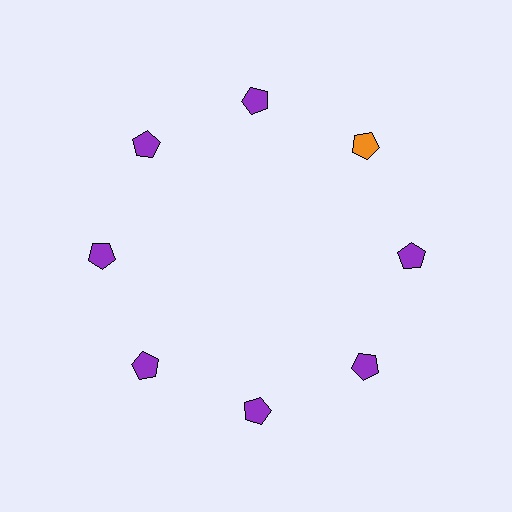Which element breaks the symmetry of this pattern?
The orange pentagon at roughly the 2 o'clock position breaks the symmetry. All other shapes are purple pentagons.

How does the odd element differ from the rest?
It has a different color: orange instead of purple.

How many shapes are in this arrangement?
There are 8 shapes arranged in a ring pattern.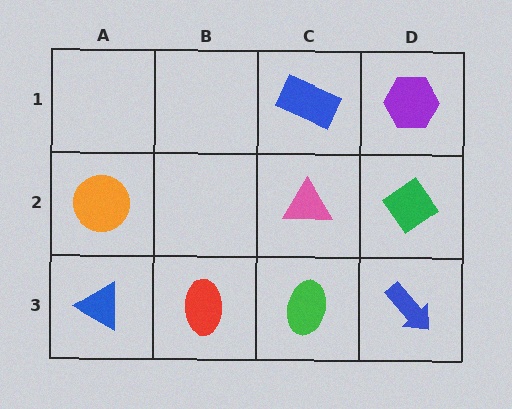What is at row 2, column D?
A green diamond.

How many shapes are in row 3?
4 shapes.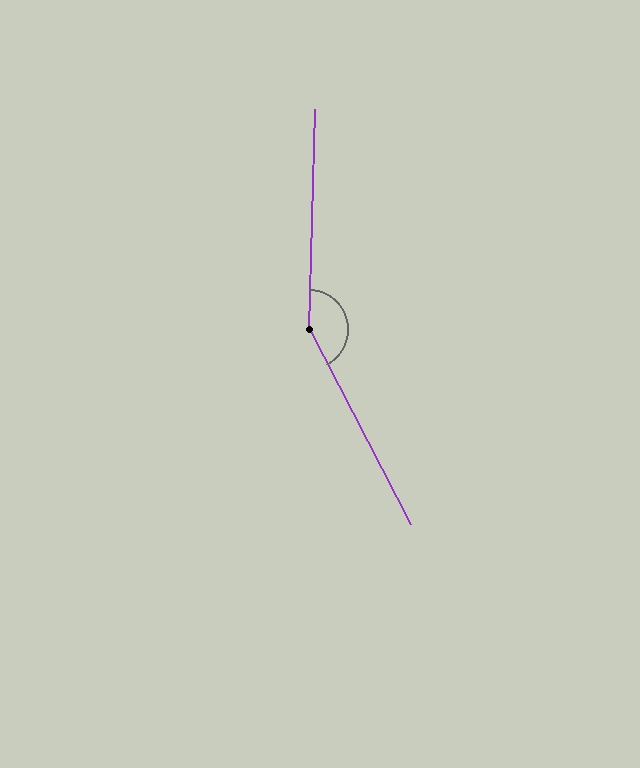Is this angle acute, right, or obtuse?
It is obtuse.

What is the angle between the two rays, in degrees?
Approximately 151 degrees.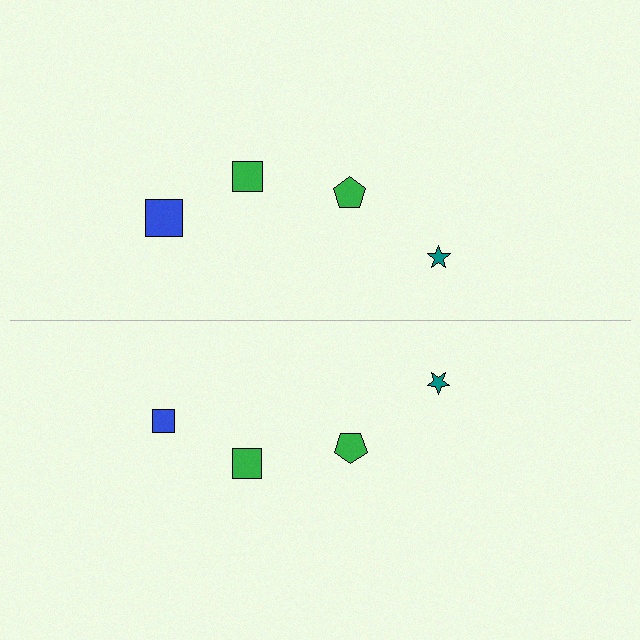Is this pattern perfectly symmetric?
No, the pattern is not perfectly symmetric. The blue square on the bottom side has a different size than its mirror counterpart.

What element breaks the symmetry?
The blue square on the bottom side has a different size than its mirror counterpart.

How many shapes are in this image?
There are 8 shapes in this image.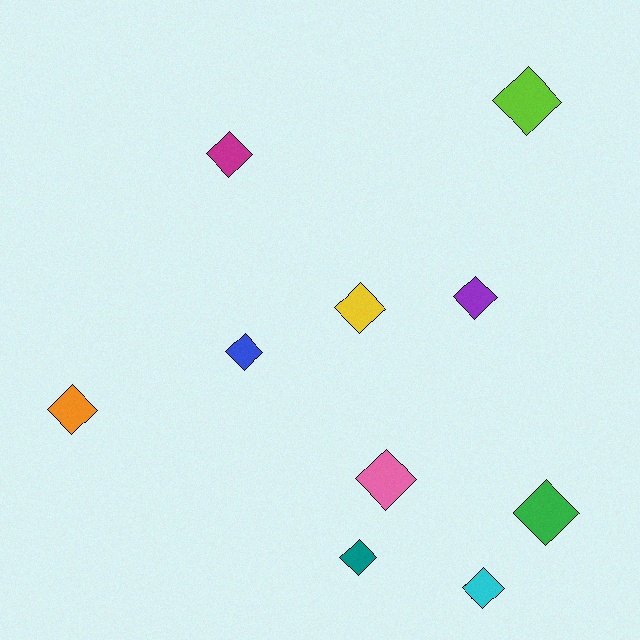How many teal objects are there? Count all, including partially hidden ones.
There is 1 teal object.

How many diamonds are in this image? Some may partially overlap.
There are 10 diamonds.